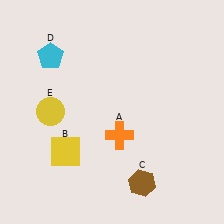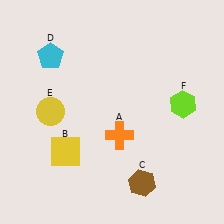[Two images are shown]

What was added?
A lime hexagon (F) was added in Image 2.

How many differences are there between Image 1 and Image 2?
There is 1 difference between the two images.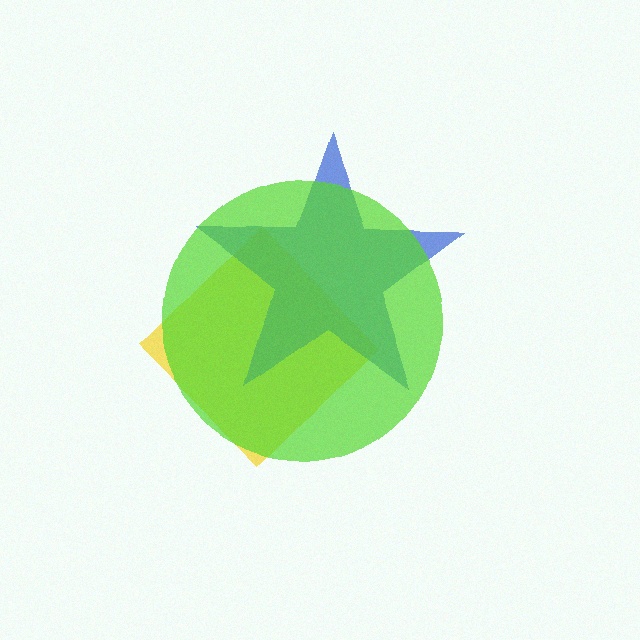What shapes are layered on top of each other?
The layered shapes are: a yellow diamond, a blue star, a lime circle.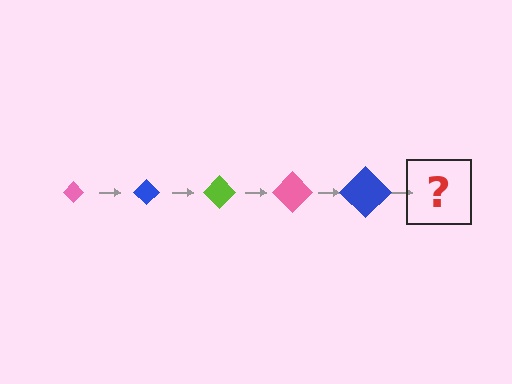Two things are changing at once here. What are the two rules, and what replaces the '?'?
The two rules are that the diamond grows larger each step and the color cycles through pink, blue, and lime. The '?' should be a lime diamond, larger than the previous one.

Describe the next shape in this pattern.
It should be a lime diamond, larger than the previous one.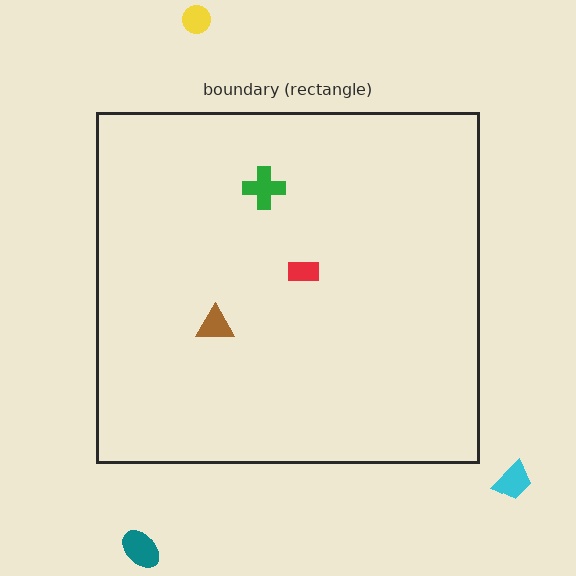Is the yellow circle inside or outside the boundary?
Outside.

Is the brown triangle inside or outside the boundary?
Inside.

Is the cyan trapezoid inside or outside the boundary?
Outside.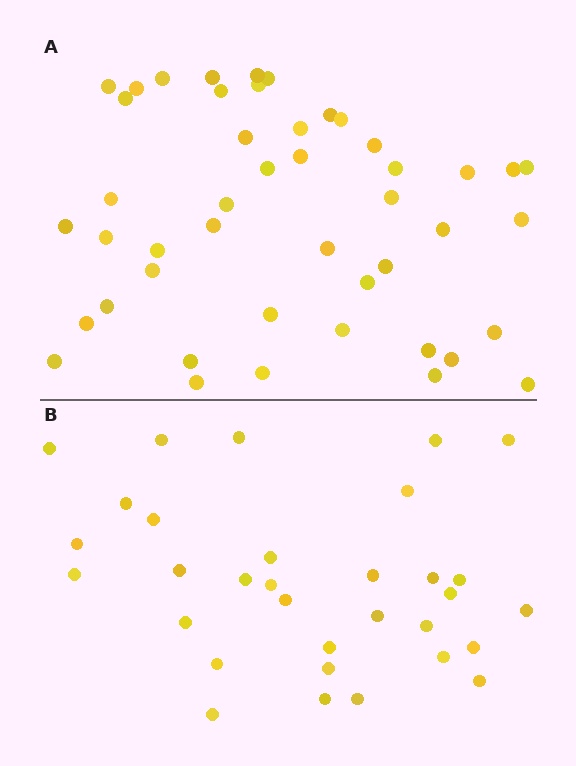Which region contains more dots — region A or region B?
Region A (the top region) has more dots.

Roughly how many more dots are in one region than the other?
Region A has approximately 15 more dots than region B.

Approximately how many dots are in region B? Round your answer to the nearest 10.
About 30 dots. (The exact count is 32, which rounds to 30.)